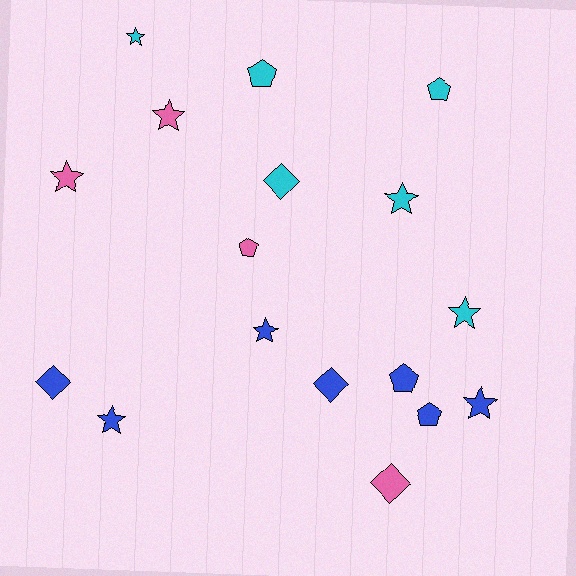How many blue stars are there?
There are 3 blue stars.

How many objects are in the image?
There are 17 objects.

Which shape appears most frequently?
Star, with 8 objects.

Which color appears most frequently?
Blue, with 7 objects.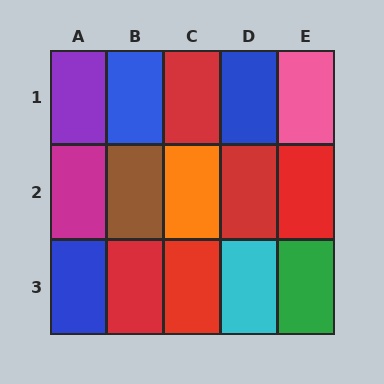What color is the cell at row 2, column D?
Red.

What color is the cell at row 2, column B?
Brown.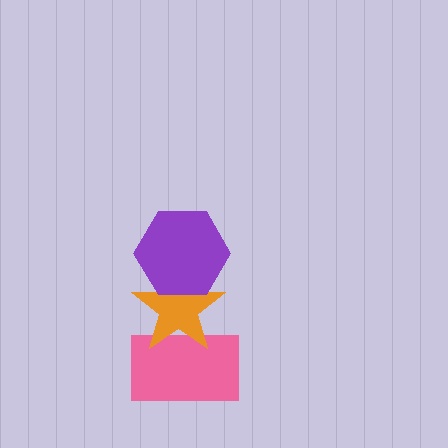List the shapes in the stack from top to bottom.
From top to bottom: the purple hexagon, the orange star, the pink rectangle.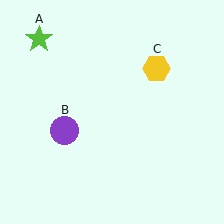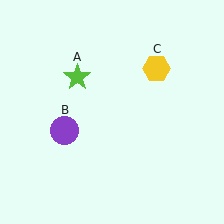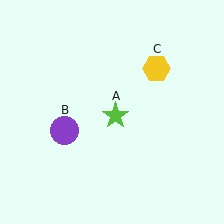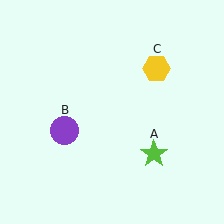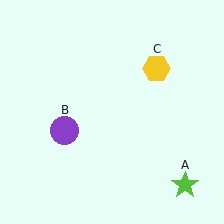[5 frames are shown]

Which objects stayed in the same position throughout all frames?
Purple circle (object B) and yellow hexagon (object C) remained stationary.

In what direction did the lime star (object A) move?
The lime star (object A) moved down and to the right.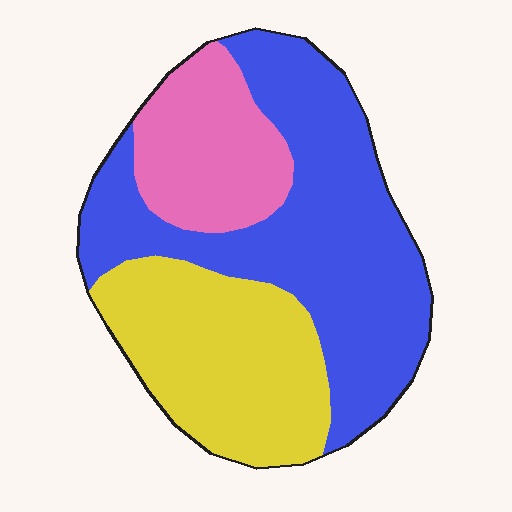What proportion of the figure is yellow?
Yellow takes up between a quarter and a half of the figure.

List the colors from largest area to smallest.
From largest to smallest: blue, yellow, pink.